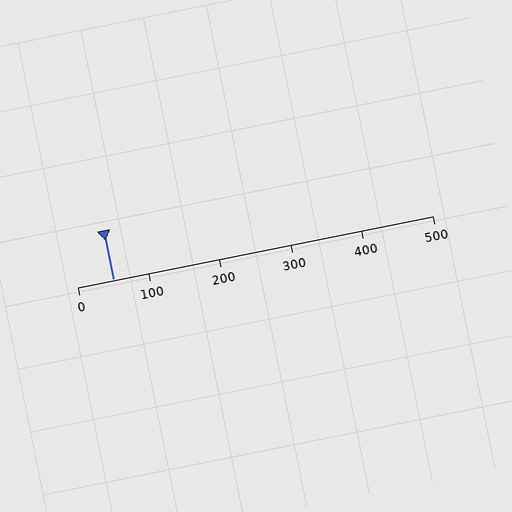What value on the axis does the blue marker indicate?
The marker indicates approximately 50.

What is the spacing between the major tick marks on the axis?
The major ticks are spaced 100 apart.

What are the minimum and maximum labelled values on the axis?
The axis runs from 0 to 500.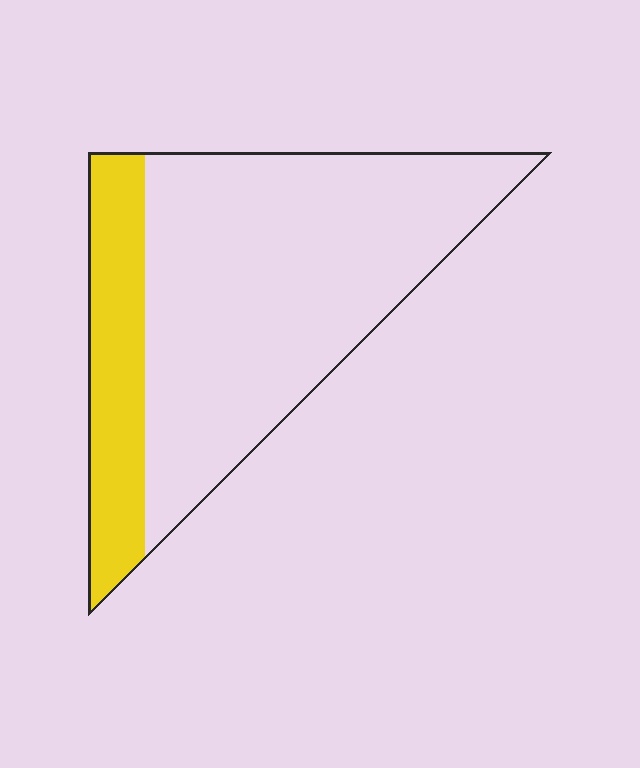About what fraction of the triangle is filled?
About one quarter (1/4).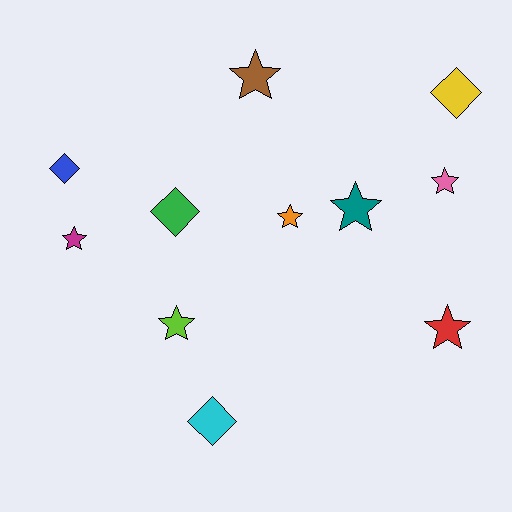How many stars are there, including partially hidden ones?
There are 7 stars.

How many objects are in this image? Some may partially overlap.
There are 11 objects.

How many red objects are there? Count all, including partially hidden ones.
There is 1 red object.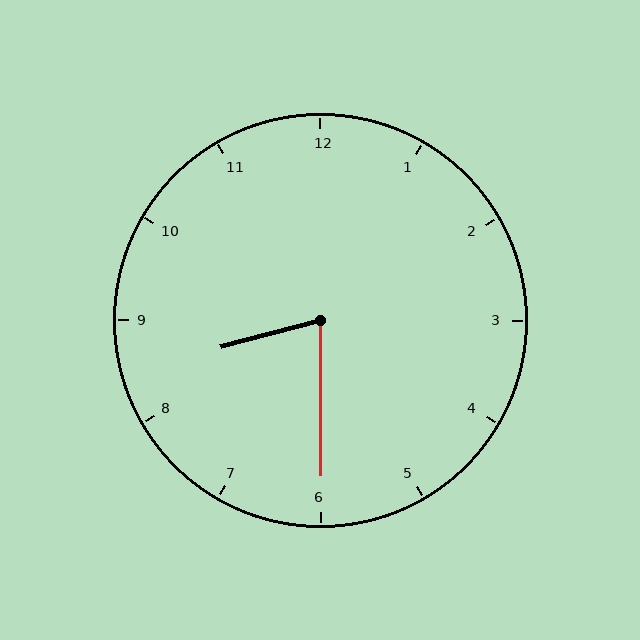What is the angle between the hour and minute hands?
Approximately 75 degrees.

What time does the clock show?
8:30.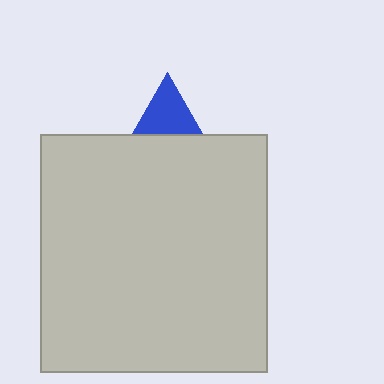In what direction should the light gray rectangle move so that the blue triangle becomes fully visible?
The light gray rectangle should move down. That is the shortest direction to clear the overlap and leave the blue triangle fully visible.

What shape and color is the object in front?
The object in front is a light gray rectangle.